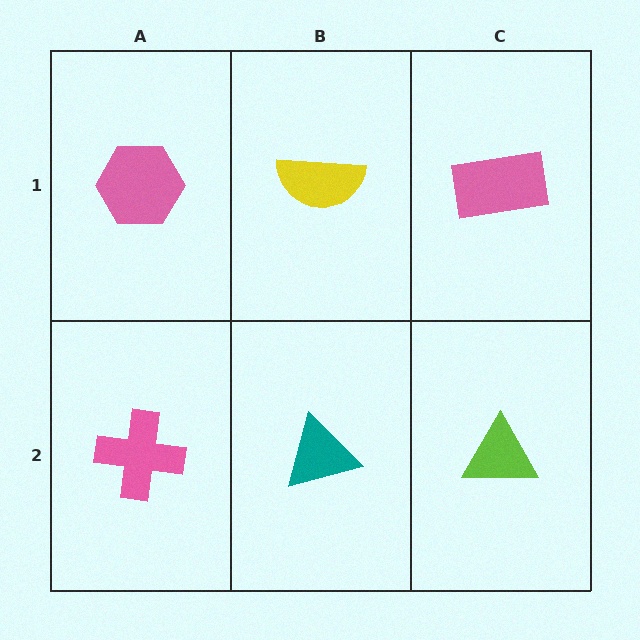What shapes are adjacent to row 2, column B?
A yellow semicircle (row 1, column B), a pink cross (row 2, column A), a lime triangle (row 2, column C).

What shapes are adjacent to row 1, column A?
A pink cross (row 2, column A), a yellow semicircle (row 1, column B).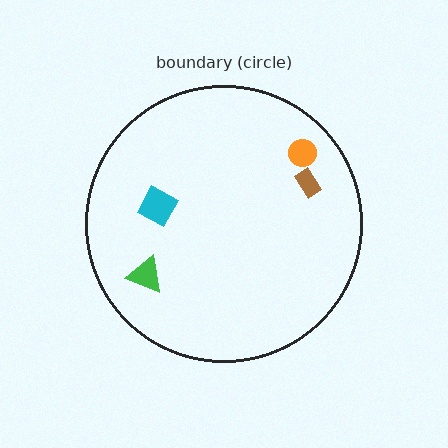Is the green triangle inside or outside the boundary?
Inside.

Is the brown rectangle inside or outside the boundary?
Inside.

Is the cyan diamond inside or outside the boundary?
Inside.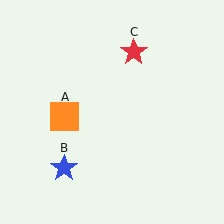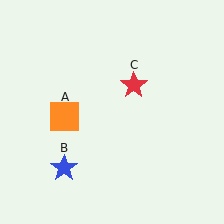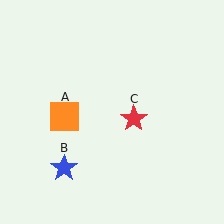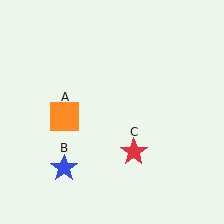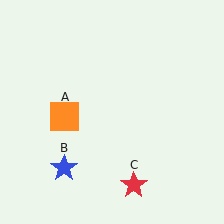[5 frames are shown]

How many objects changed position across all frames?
1 object changed position: red star (object C).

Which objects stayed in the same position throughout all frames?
Orange square (object A) and blue star (object B) remained stationary.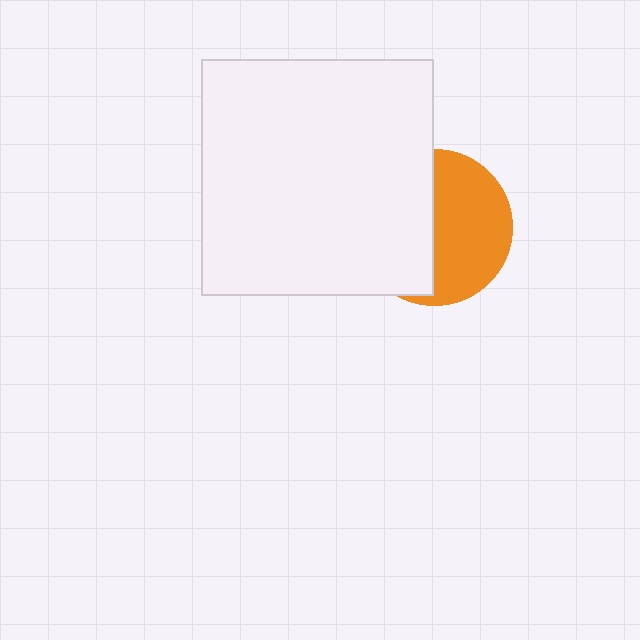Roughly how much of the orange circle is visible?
About half of it is visible (roughly 52%).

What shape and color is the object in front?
The object in front is a white rectangle.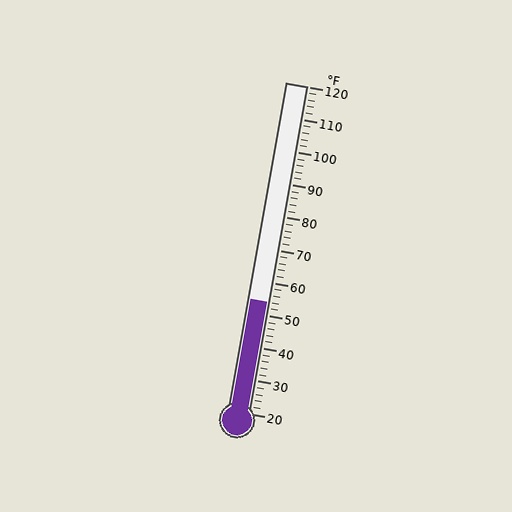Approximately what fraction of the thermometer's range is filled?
The thermometer is filled to approximately 35% of its range.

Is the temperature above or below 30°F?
The temperature is above 30°F.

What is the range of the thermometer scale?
The thermometer scale ranges from 20°F to 120°F.